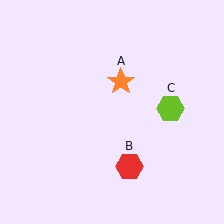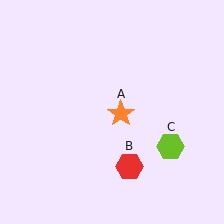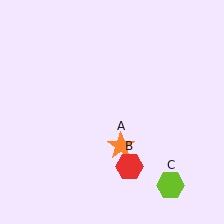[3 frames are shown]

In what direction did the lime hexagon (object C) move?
The lime hexagon (object C) moved down.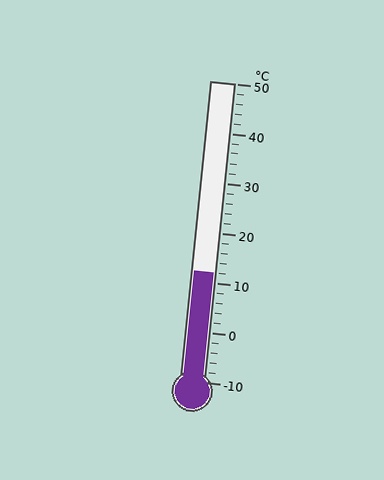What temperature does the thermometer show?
The thermometer shows approximately 12°C.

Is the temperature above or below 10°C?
The temperature is above 10°C.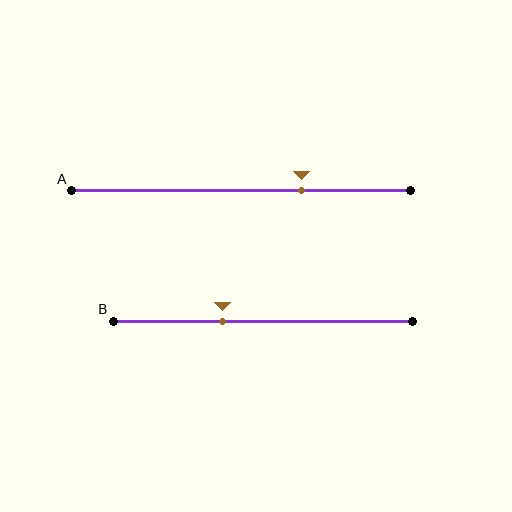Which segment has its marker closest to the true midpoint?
Segment B has its marker closest to the true midpoint.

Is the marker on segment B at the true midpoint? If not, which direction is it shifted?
No, the marker on segment B is shifted to the left by about 14% of the segment length.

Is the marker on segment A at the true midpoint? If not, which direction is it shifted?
No, the marker on segment A is shifted to the right by about 18% of the segment length.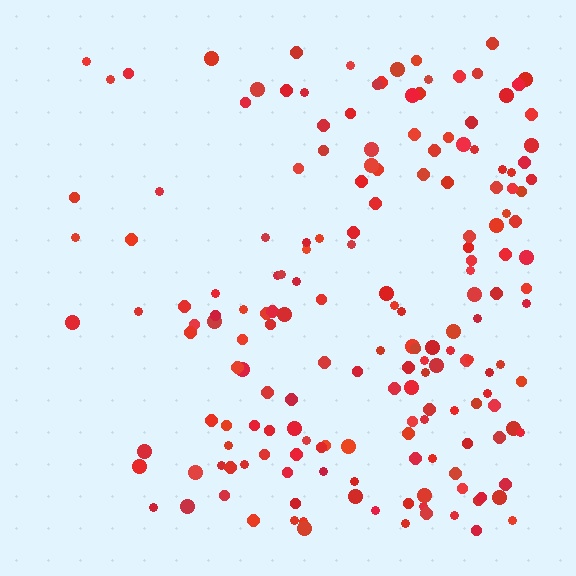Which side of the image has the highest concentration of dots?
The right.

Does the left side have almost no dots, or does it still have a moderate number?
Still a moderate number, just noticeably fewer than the right.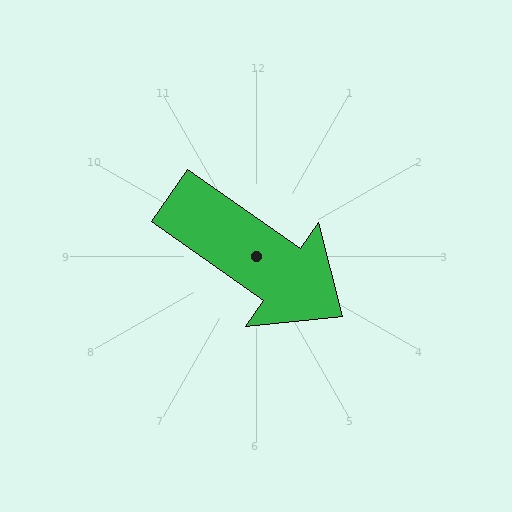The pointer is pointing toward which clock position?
Roughly 4 o'clock.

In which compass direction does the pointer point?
Southeast.